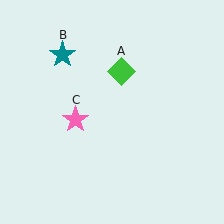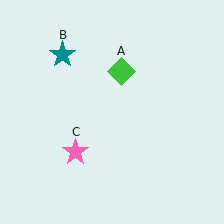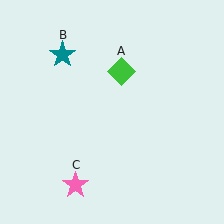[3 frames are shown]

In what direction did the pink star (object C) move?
The pink star (object C) moved down.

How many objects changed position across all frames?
1 object changed position: pink star (object C).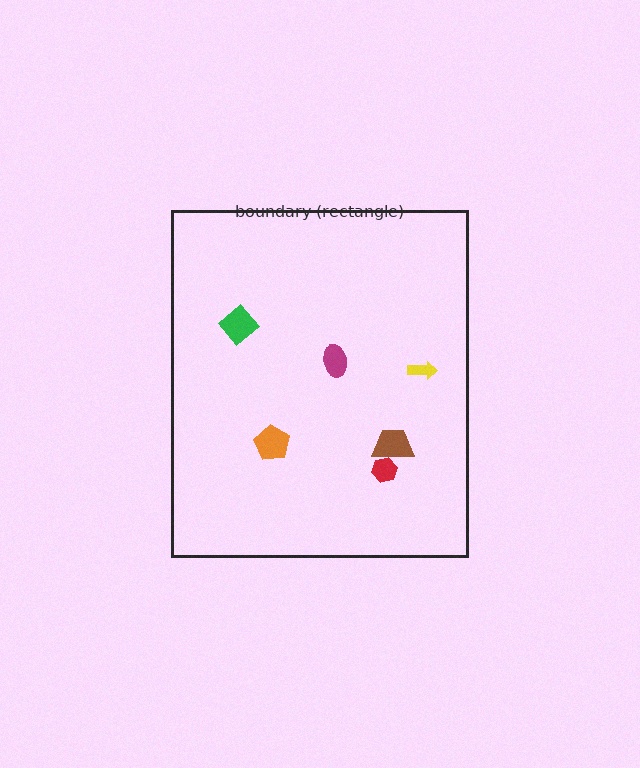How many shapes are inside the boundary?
6 inside, 0 outside.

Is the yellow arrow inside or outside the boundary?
Inside.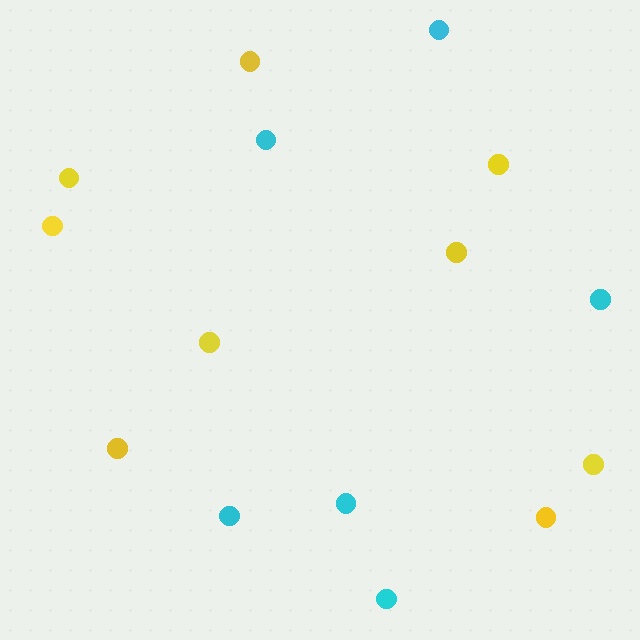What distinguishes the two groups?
There are 2 groups: one group of cyan circles (6) and one group of yellow circles (9).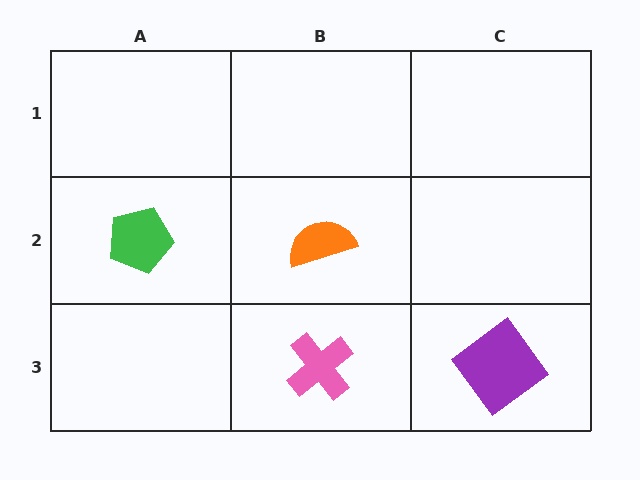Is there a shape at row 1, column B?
No, that cell is empty.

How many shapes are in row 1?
0 shapes.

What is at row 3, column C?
A purple diamond.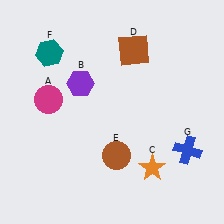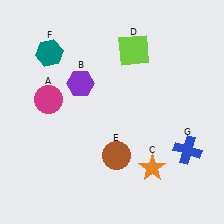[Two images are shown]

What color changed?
The square (D) changed from brown in Image 1 to lime in Image 2.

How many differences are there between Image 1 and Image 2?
There is 1 difference between the two images.